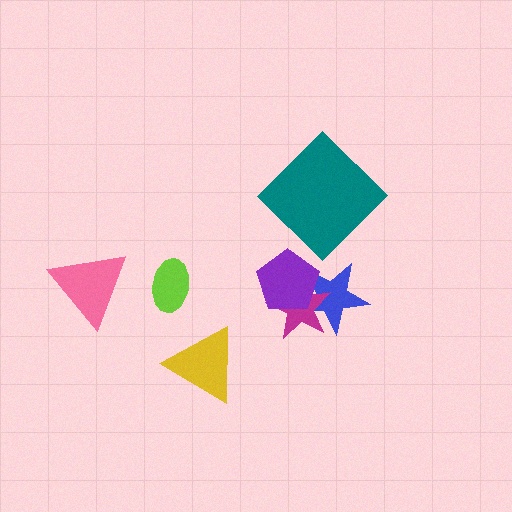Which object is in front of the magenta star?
The purple pentagon is in front of the magenta star.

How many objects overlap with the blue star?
2 objects overlap with the blue star.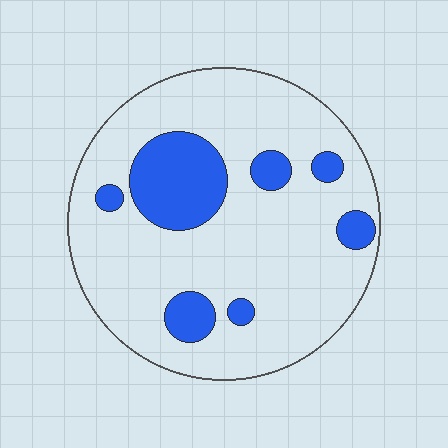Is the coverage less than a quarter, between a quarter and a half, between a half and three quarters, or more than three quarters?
Less than a quarter.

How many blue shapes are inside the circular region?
7.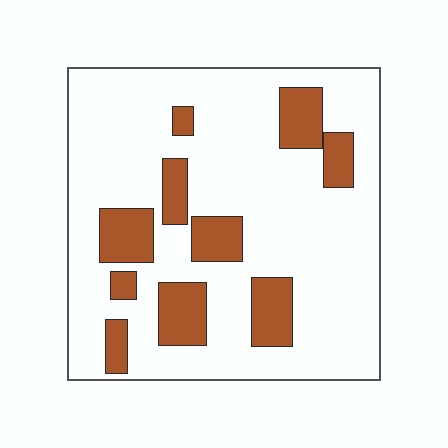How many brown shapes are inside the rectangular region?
10.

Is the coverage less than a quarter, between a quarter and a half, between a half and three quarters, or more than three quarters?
Less than a quarter.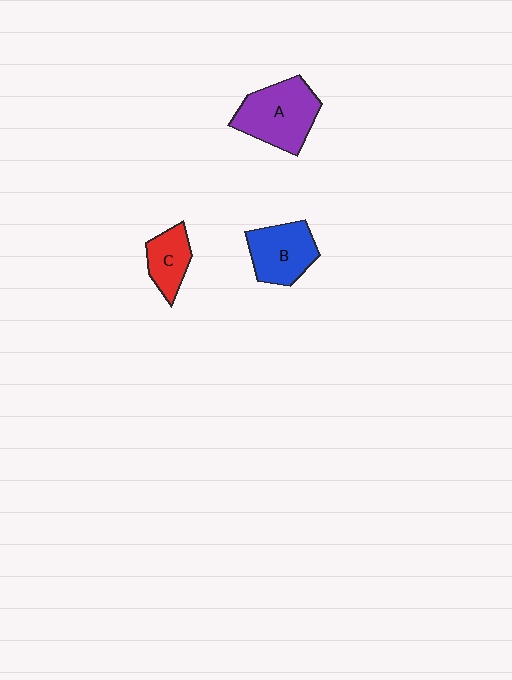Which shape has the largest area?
Shape A (purple).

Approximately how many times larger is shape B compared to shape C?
Approximately 1.4 times.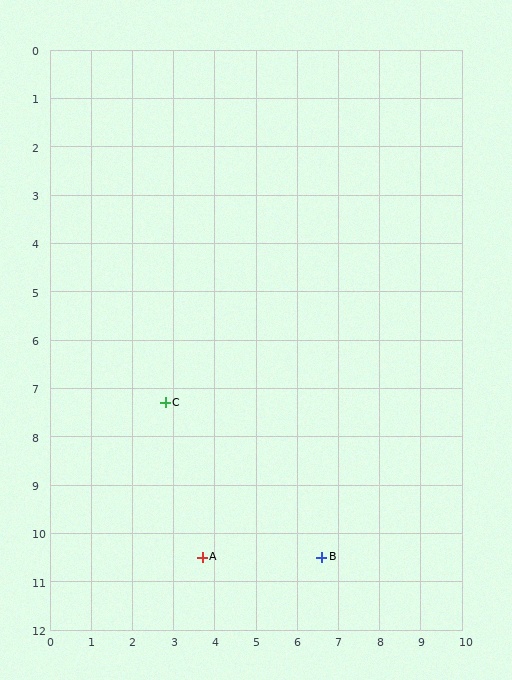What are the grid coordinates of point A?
Point A is at approximately (3.7, 10.5).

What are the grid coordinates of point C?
Point C is at approximately (2.8, 7.3).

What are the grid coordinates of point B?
Point B is at approximately (6.6, 10.5).